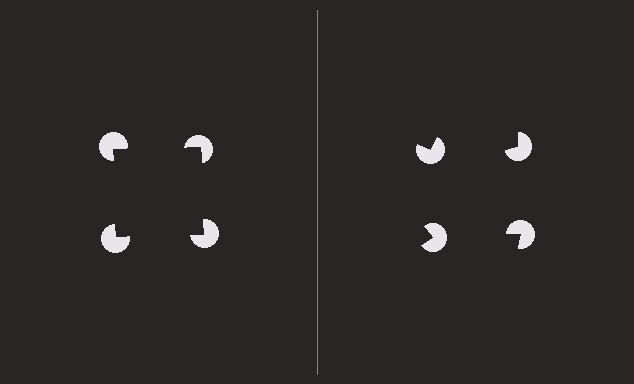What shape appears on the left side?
An illusory square.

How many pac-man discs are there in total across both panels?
8 — 4 on each side.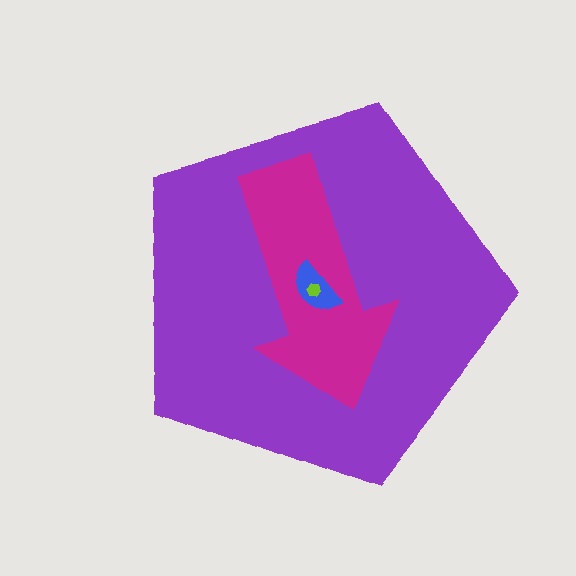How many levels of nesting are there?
4.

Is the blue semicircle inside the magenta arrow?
Yes.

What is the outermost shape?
The purple pentagon.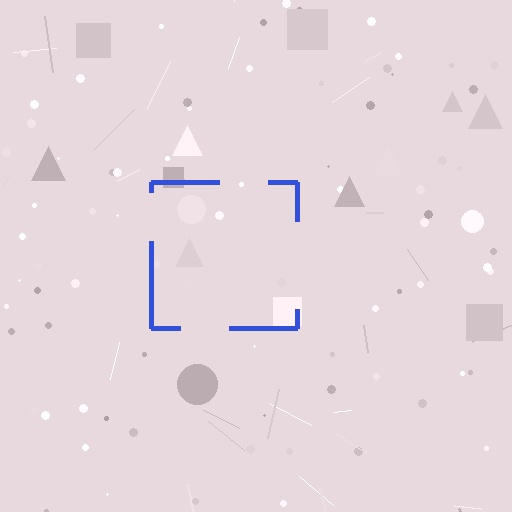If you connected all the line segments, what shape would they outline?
They would outline a square.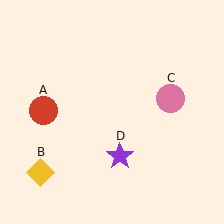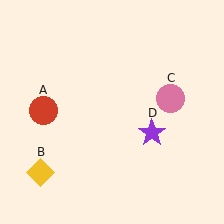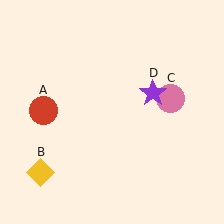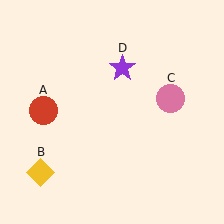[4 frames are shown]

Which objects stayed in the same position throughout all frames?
Red circle (object A) and yellow diamond (object B) and pink circle (object C) remained stationary.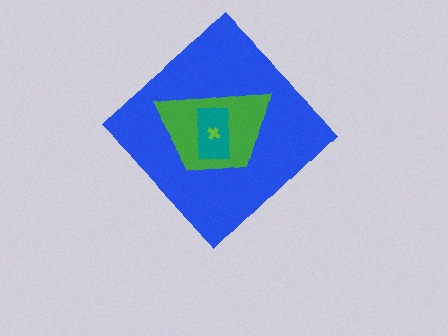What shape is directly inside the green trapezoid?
The teal rectangle.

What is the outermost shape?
The blue diamond.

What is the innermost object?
The lime cross.